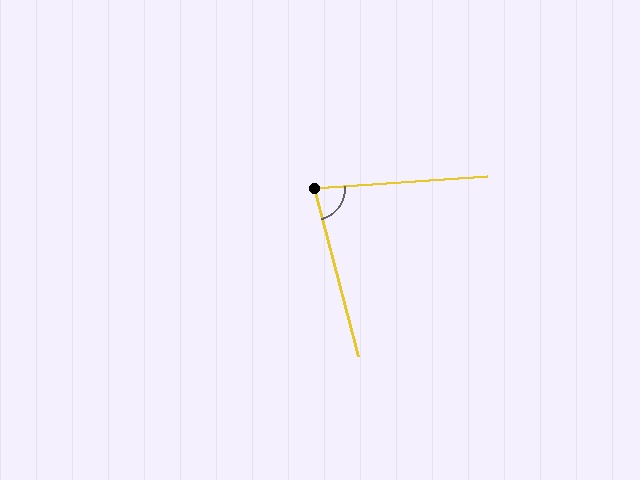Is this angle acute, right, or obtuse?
It is acute.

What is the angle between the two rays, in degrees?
Approximately 79 degrees.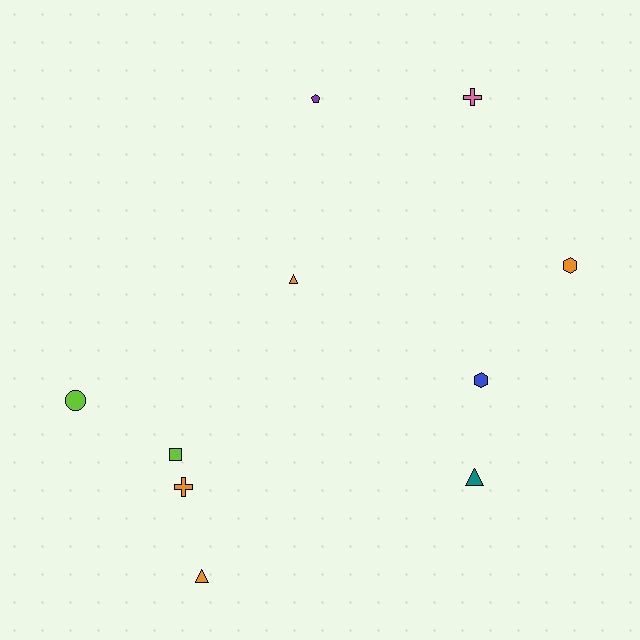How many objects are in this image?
There are 10 objects.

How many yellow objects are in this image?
There are no yellow objects.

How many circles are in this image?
There is 1 circle.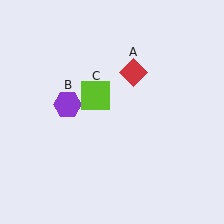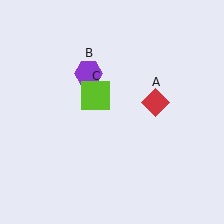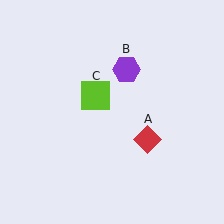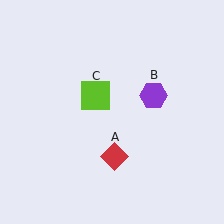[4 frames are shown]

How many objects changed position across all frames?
2 objects changed position: red diamond (object A), purple hexagon (object B).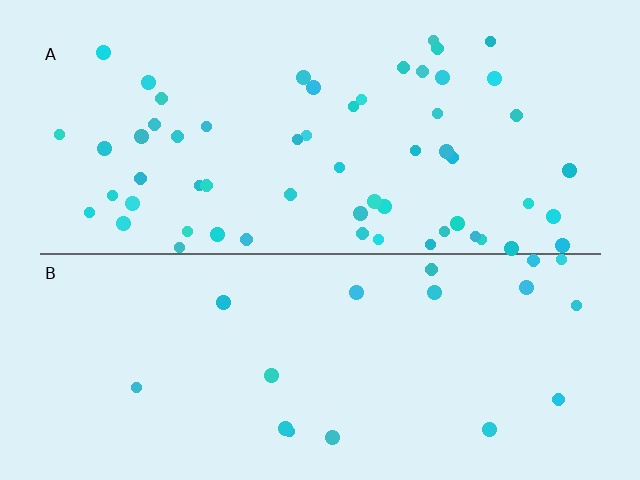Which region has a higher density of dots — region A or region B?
A (the top).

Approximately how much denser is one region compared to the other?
Approximately 3.2× — region A over region B.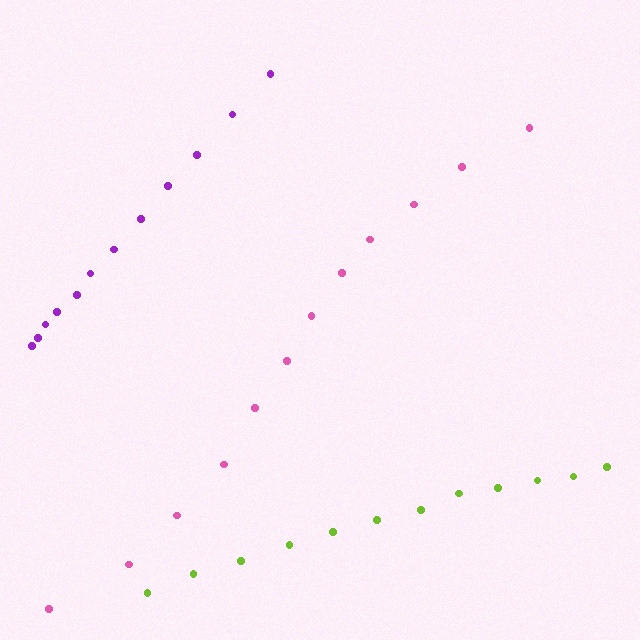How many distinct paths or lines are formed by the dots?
There are 3 distinct paths.